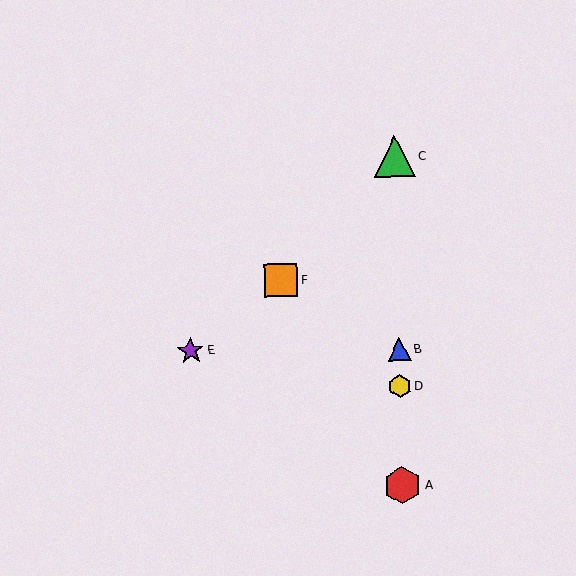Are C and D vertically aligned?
Yes, both are at x≈395.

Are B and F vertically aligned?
No, B is at x≈399 and F is at x≈281.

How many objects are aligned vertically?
4 objects (A, B, C, D) are aligned vertically.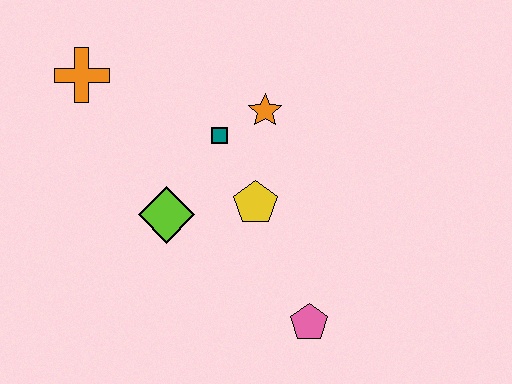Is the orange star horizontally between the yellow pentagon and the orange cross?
No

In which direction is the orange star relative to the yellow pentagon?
The orange star is above the yellow pentagon.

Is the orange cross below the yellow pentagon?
No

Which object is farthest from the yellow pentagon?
The orange cross is farthest from the yellow pentagon.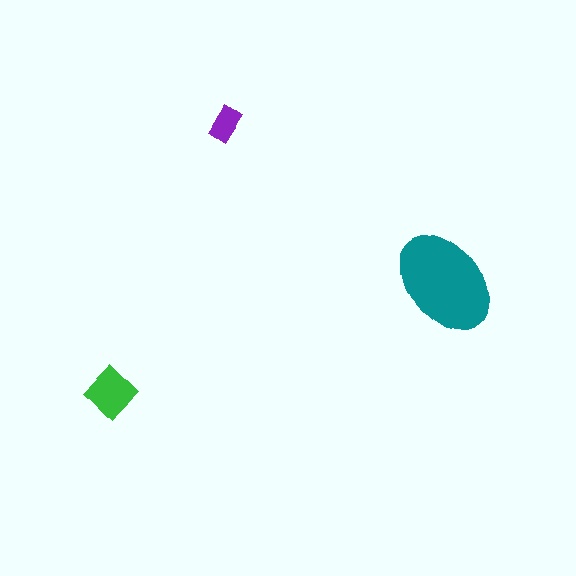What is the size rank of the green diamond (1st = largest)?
2nd.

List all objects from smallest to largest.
The purple rectangle, the green diamond, the teal ellipse.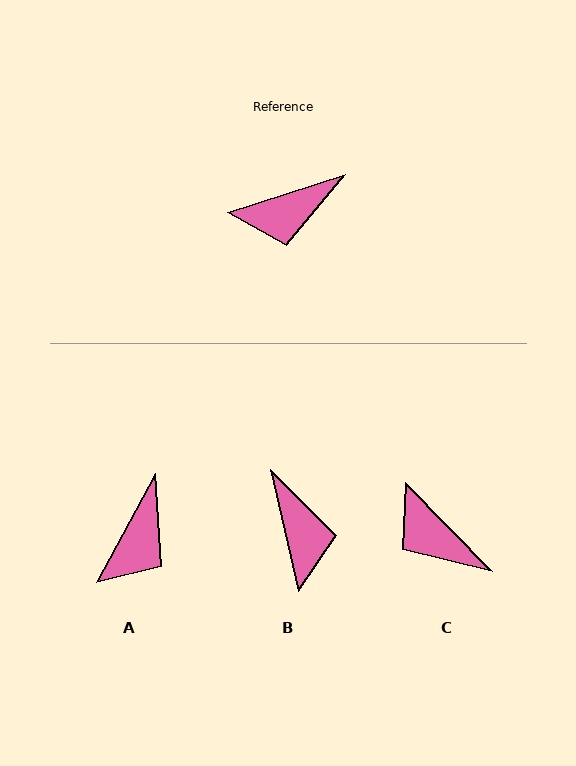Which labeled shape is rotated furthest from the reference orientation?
B, about 85 degrees away.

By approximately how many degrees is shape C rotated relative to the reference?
Approximately 63 degrees clockwise.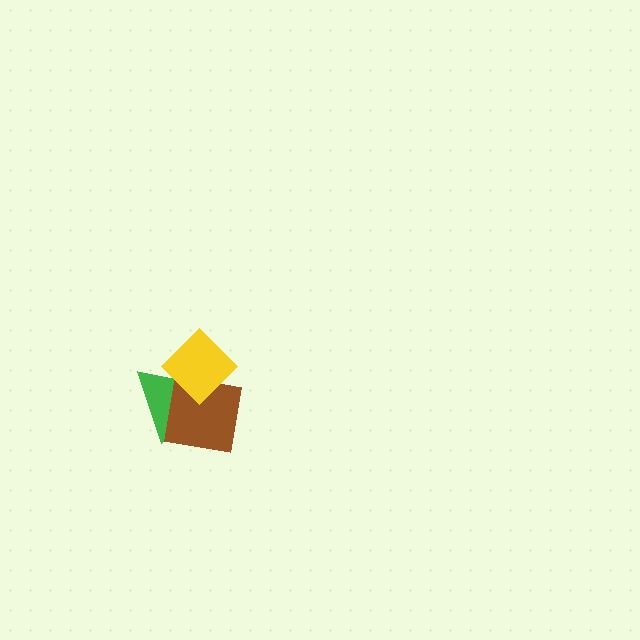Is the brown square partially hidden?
Yes, it is partially covered by another shape.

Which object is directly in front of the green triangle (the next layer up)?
The brown square is directly in front of the green triangle.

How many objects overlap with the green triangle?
2 objects overlap with the green triangle.